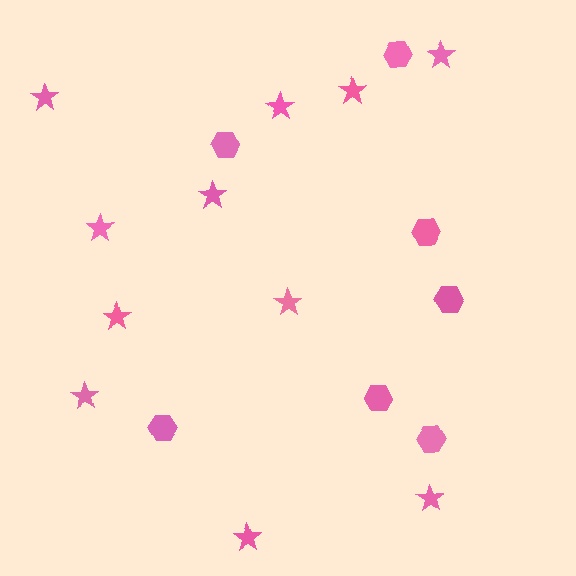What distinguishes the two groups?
There are 2 groups: one group of stars (11) and one group of hexagons (7).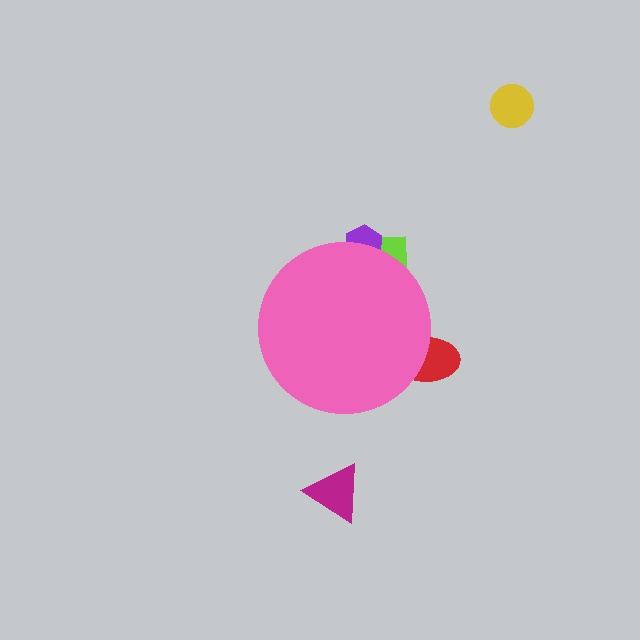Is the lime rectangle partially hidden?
Yes, the lime rectangle is partially hidden behind the pink circle.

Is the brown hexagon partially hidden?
Yes, the brown hexagon is partially hidden behind the pink circle.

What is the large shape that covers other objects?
A pink circle.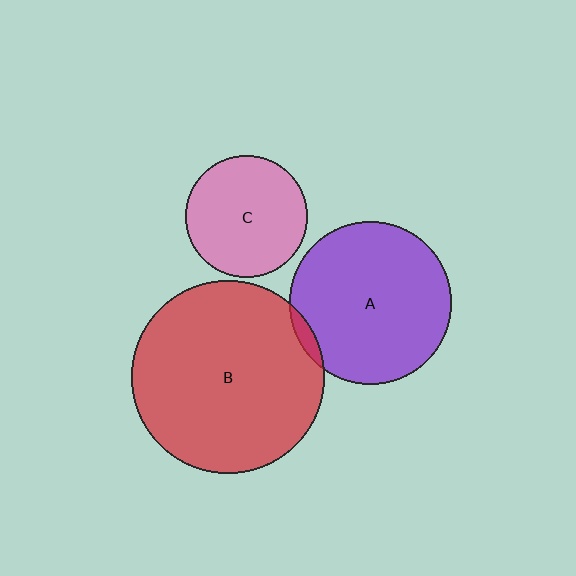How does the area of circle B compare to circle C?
Approximately 2.5 times.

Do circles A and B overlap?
Yes.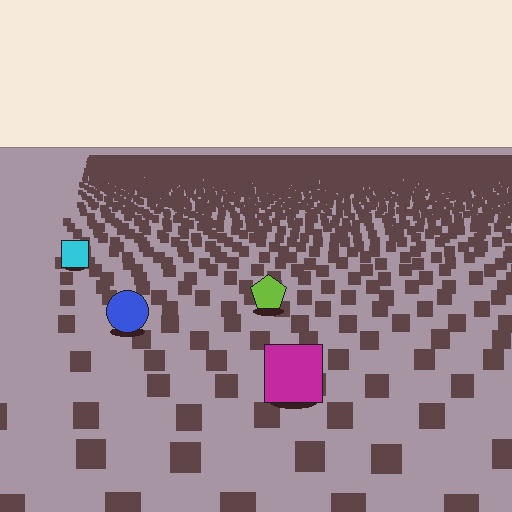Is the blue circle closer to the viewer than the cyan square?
Yes. The blue circle is closer — you can tell from the texture gradient: the ground texture is coarser near it.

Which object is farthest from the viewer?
The cyan square is farthest from the viewer. It appears smaller and the ground texture around it is denser.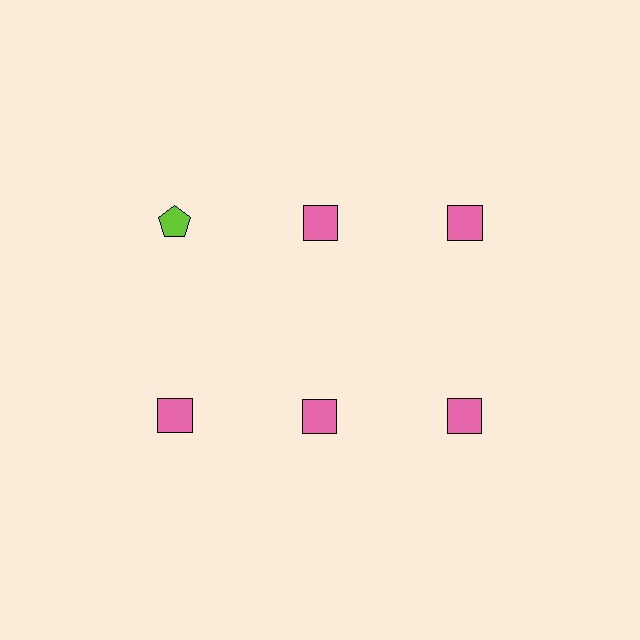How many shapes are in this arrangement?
There are 6 shapes arranged in a grid pattern.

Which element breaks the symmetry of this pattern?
The lime pentagon in the top row, leftmost column breaks the symmetry. All other shapes are pink squares.